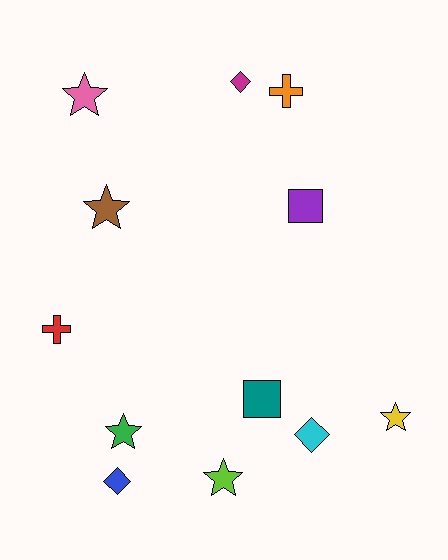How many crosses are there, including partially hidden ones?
There are 2 crosses.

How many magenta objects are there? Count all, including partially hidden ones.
There is 1 magenta object.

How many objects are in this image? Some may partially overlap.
There are 12 objects.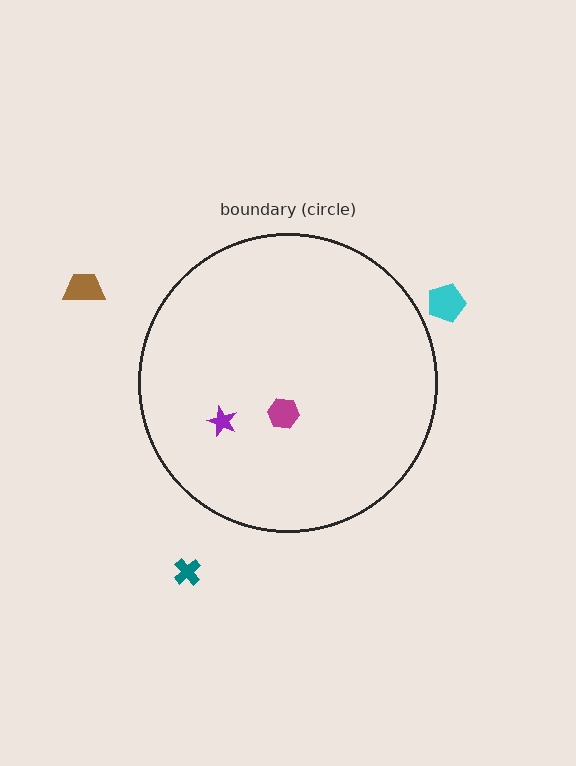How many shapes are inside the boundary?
2 inside, 3 outside.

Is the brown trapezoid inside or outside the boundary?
Outside.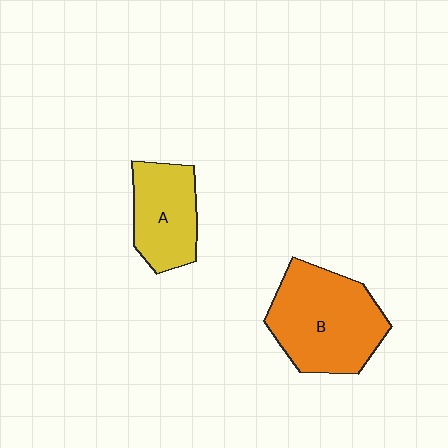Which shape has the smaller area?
Shape A (yellow).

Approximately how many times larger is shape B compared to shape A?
Approximately 1.6 times.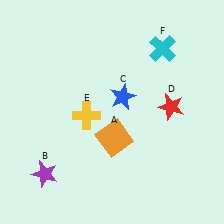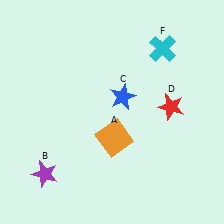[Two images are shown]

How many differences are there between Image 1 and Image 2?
There is 1 difference between the two images.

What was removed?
The yellow cross (E) was removed in Image 2.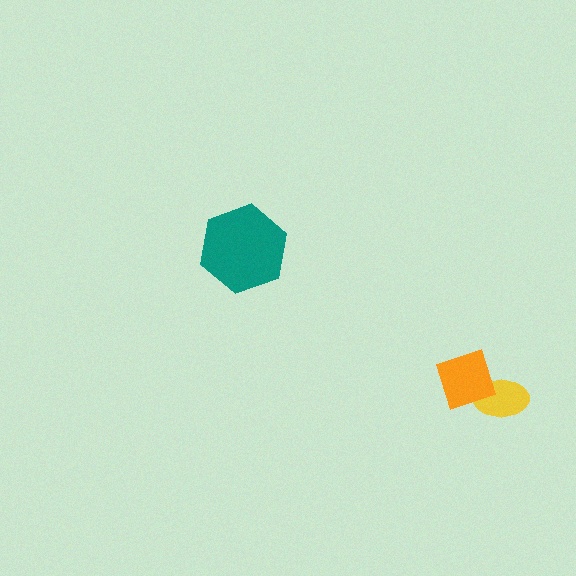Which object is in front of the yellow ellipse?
The orange diamond is in front of the yellow ellipse.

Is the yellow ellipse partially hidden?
Yes, it is partially covered by another shape.